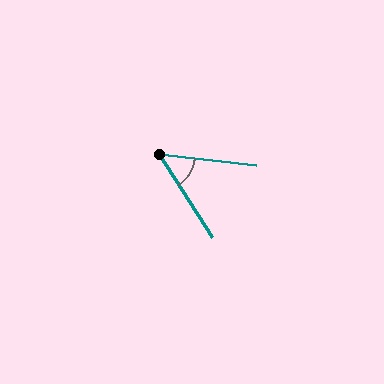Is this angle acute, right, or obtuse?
It is acute.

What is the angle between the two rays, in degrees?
Approximately 51 degrees.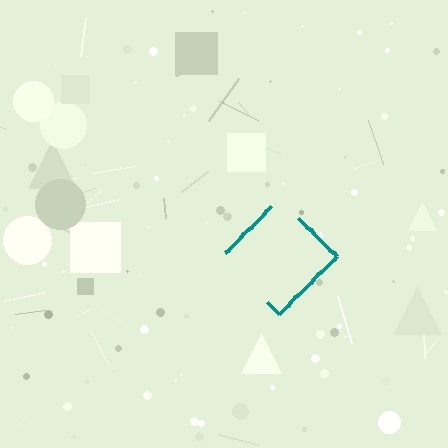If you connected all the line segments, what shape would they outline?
They would outline a diamond.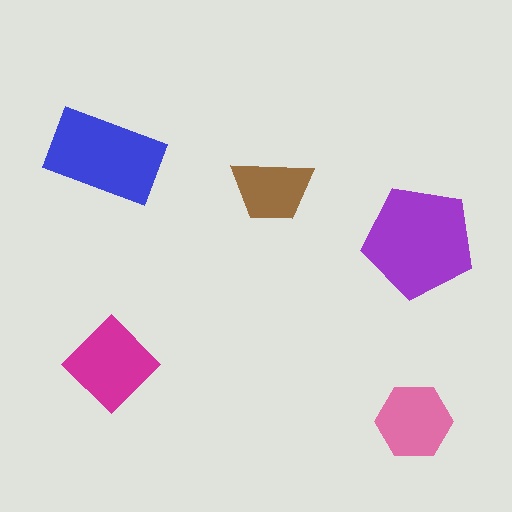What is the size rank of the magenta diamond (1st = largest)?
3rd.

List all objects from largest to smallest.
The purple pentagon, the blue rectangle, the magenta diamond, the pink hexagon, the brown trapezoid.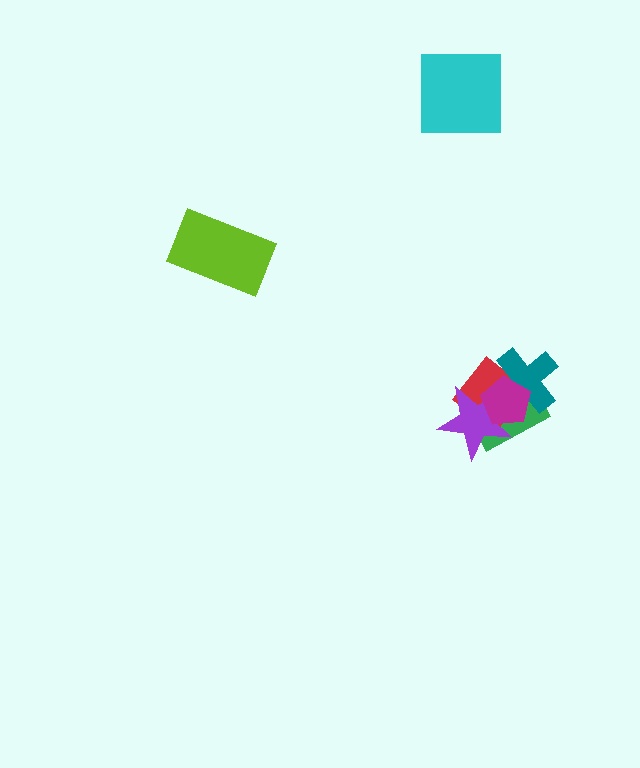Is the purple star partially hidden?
Yes, it is partially covered by another shape.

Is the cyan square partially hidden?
No, no other shape covers it.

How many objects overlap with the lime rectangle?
0 objects overlap with the lime rectangle.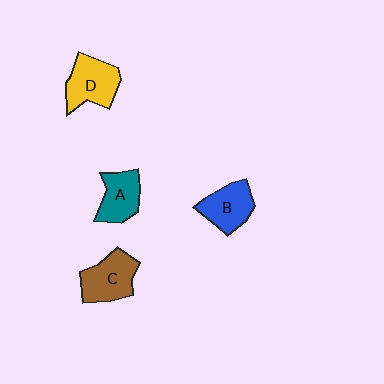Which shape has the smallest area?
Shape A (teal).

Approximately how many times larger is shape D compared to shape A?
Approximately 1.2 times.